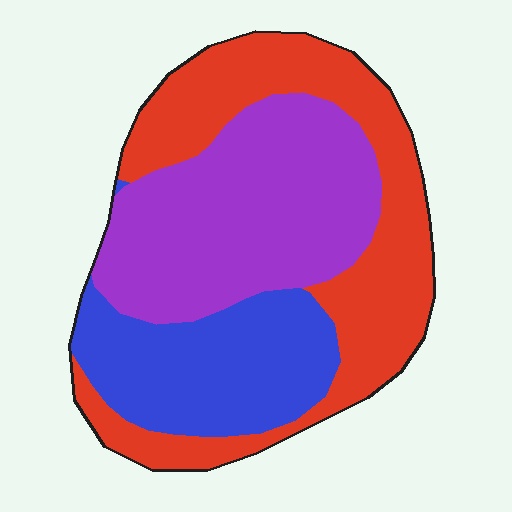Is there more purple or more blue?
Purple.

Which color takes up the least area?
Blue, at roughly 25%.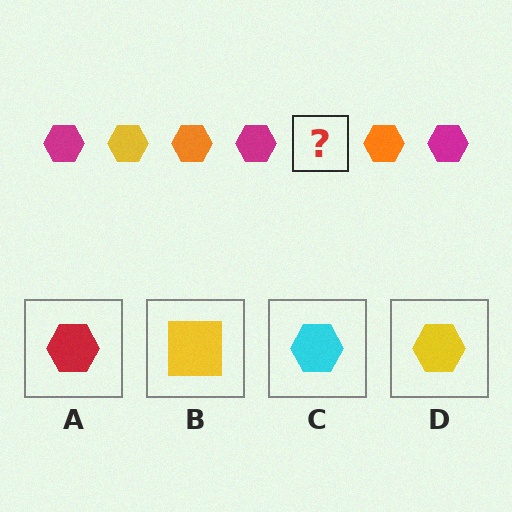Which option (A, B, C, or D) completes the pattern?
D.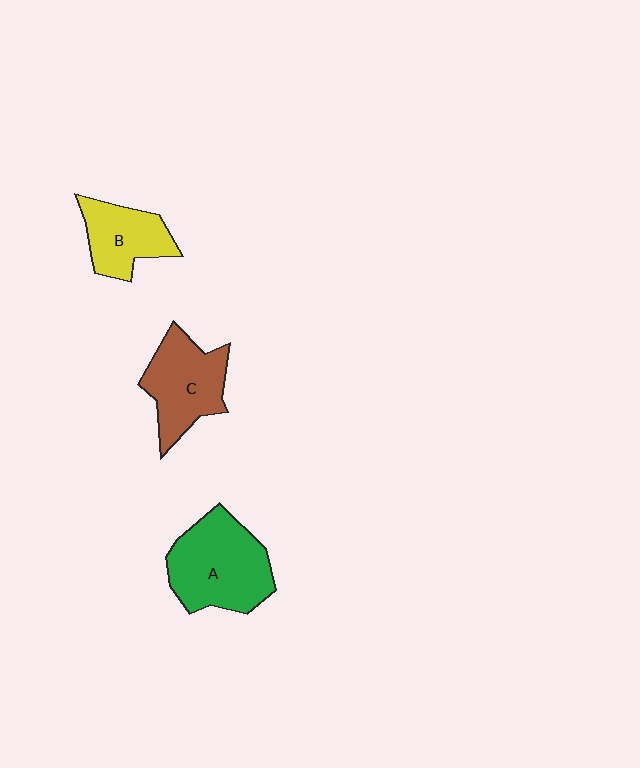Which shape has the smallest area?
Shape B (yellow).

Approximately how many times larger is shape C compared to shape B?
Approximately 1.3 times.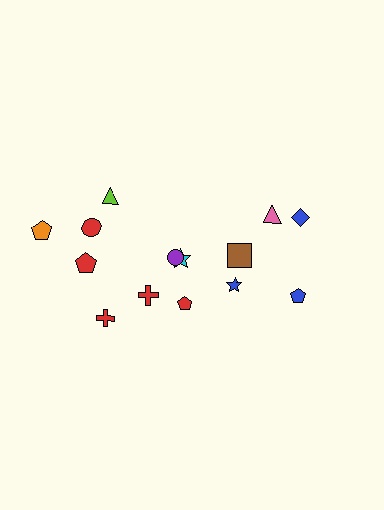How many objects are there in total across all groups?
There are 14 objects.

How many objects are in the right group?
There are 6 objects.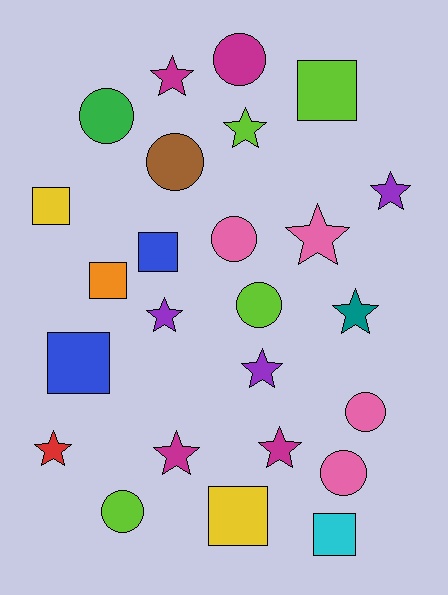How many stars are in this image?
There are 10 stars.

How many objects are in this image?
There are 25 objects.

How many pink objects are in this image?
There are 4 pink objects.